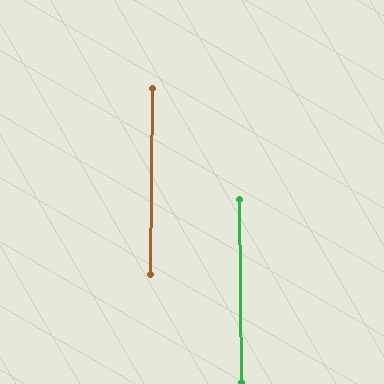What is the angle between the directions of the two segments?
Approximately 1 degree.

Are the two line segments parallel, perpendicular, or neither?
Parallel — their directions differ by only 1.4°.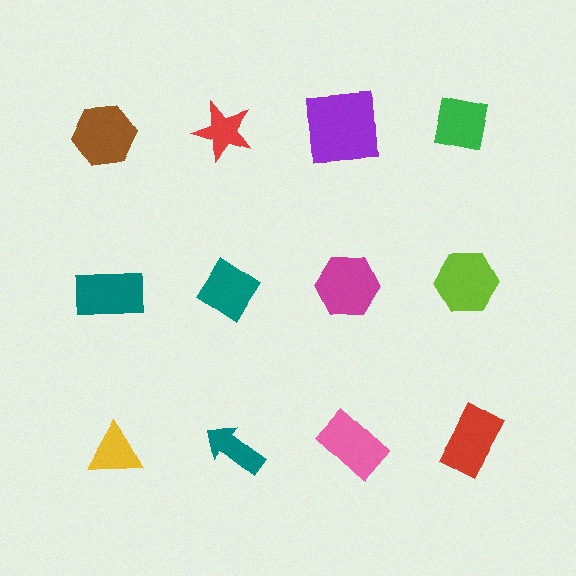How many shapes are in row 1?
4 shapes.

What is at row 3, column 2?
A teal arrow.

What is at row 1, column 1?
A brown hexagon.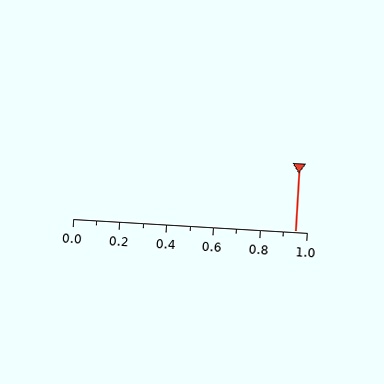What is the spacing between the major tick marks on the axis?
The major ticks are spaced 0.2 apart.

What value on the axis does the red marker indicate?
The marker indicates approximately 0.95.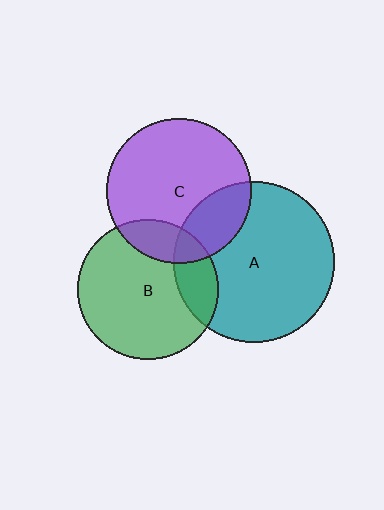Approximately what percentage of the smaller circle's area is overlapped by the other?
Approximately 15%.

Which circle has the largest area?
Circle A (teal).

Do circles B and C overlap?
Yes.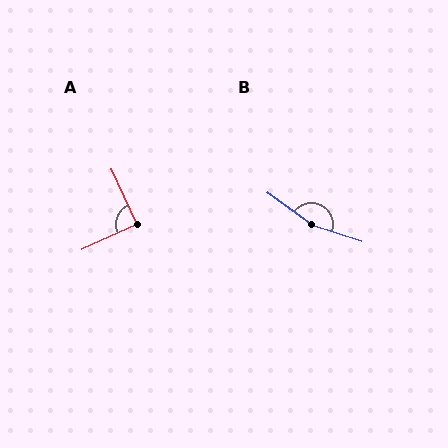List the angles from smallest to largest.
A (91°), B (163°).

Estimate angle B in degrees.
Approximately 163 degrees.